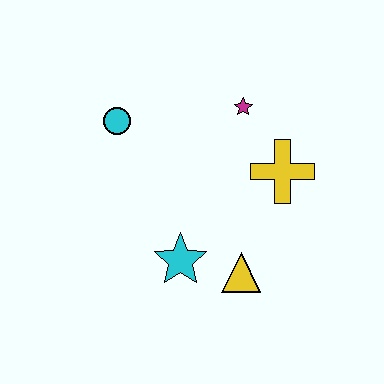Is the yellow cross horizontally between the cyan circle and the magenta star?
No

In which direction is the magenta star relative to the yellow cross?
The magenta star is above the yellow cross.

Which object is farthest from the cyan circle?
The yellow triangle is farthest from the cyan circle.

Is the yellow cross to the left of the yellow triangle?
No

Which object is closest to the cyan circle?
The magenta star is closest to the cyan circle.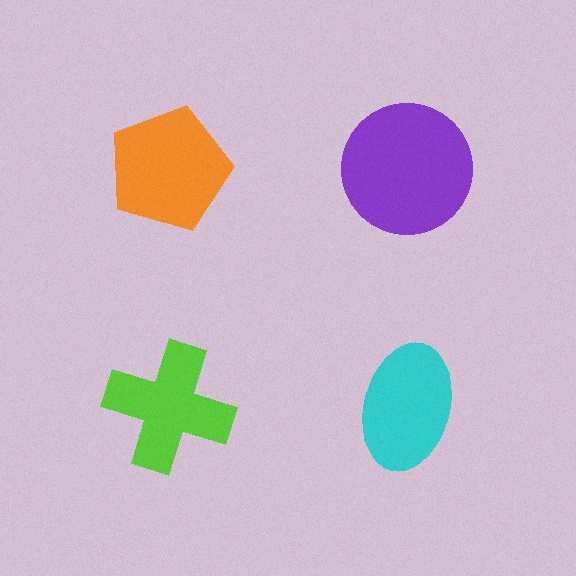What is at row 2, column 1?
A lime cross.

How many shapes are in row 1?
2 shapes.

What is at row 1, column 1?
An orange pentagon.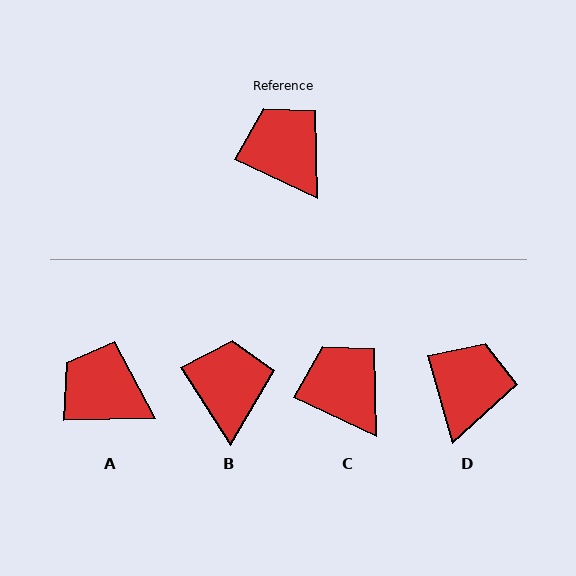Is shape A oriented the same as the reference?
No, it is off by about 26 degrees.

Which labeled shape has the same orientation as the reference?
C.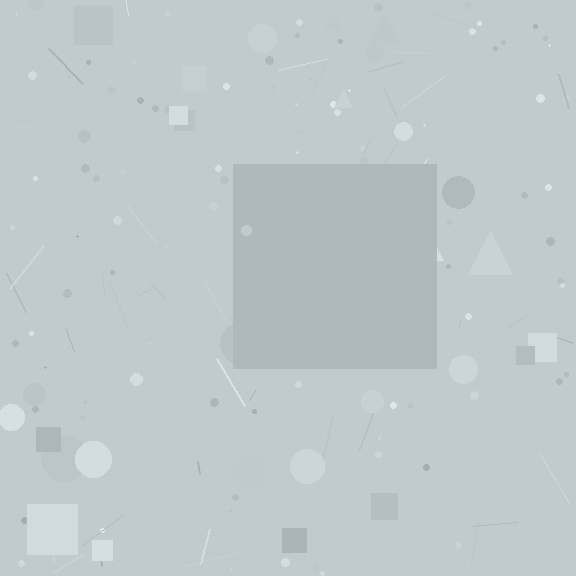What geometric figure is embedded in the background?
A square is embedded in the background.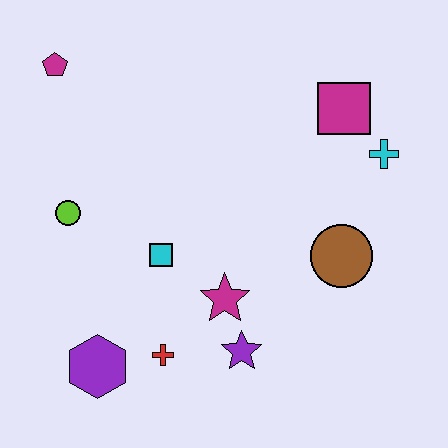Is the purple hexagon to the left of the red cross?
Yes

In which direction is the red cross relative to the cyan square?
The red cross is below the cyan square.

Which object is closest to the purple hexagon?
The red cross is closest to the purple hexagon.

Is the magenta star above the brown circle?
No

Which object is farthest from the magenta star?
The magenta pentagon is farthest from the magenta star.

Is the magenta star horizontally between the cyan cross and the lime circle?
Yes